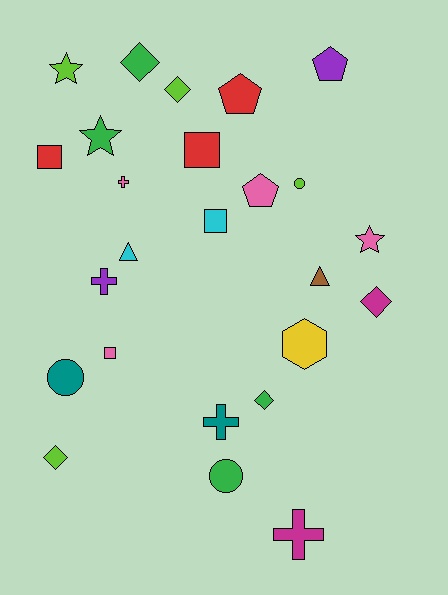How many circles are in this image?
There are 3 circles.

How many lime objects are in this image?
There are 4 lime objects.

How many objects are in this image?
There are 25 objects.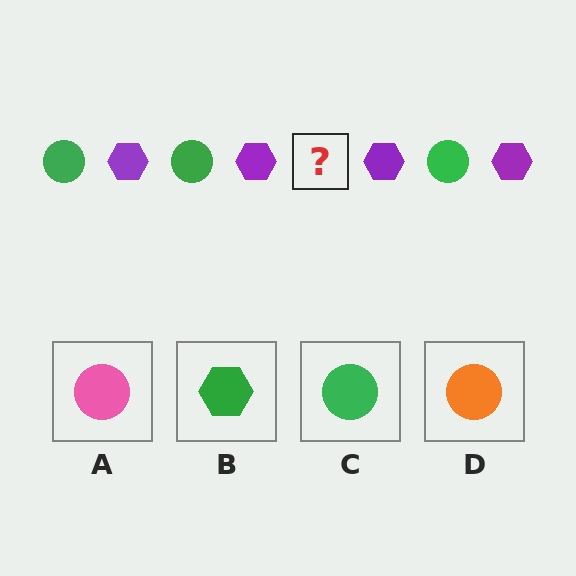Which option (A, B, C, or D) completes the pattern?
C.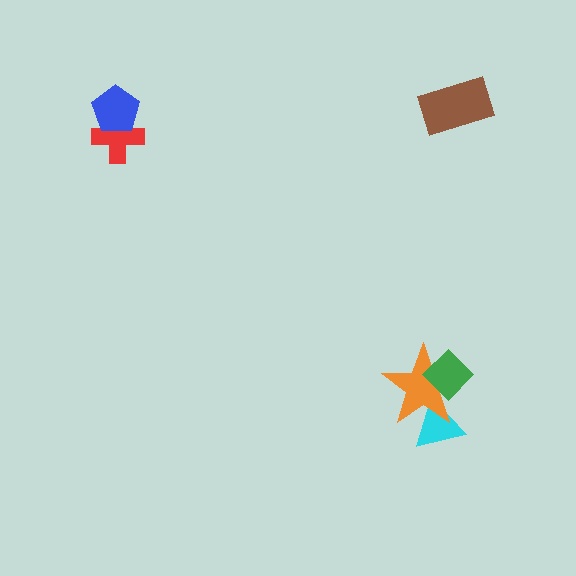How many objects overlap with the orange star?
2 objects overlap with the orange star.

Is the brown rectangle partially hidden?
No, no other shape covers it.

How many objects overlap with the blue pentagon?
1 object overlaps with the blue pentagon.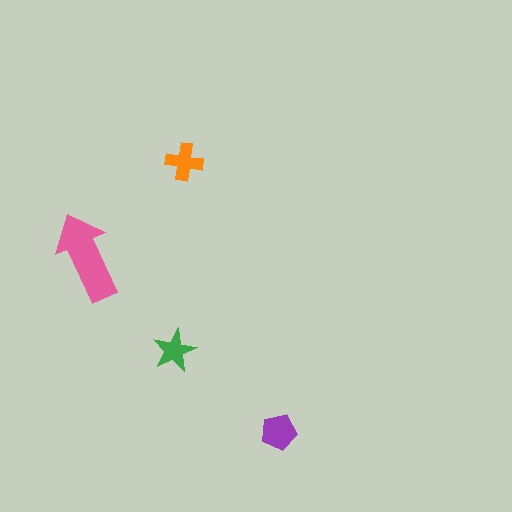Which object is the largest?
The pink arrow.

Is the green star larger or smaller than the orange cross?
Smaller.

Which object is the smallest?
The green star.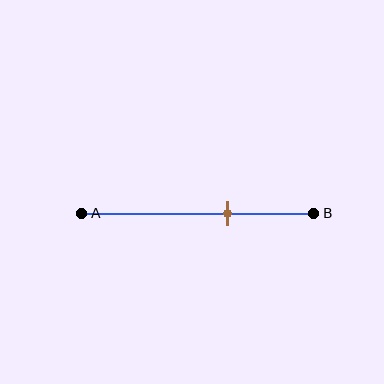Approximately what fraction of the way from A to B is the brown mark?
The brown mark is approximately 65% of the way from A to B.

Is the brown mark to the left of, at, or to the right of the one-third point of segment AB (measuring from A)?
The brown mark is to the right of the one-third point of segment AB.